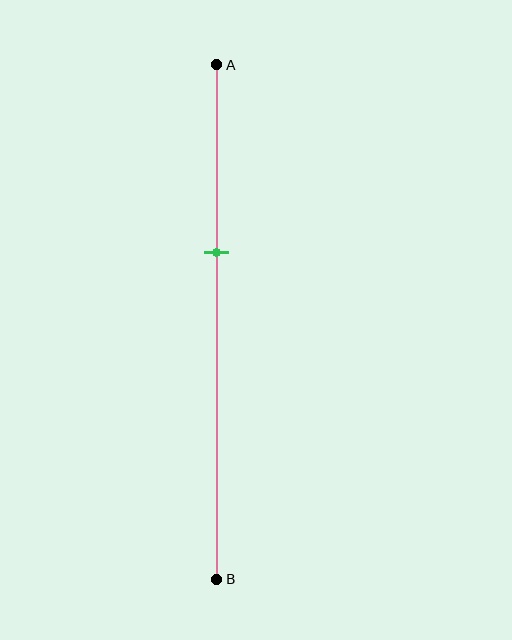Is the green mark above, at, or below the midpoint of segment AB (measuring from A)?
The green mark is above the midpoint of segment AB.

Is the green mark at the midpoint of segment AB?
No, the mark is at about 35% from A, not at the 50% midpoint.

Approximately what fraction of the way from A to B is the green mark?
The green mark is approximately 35% of the way from A to B.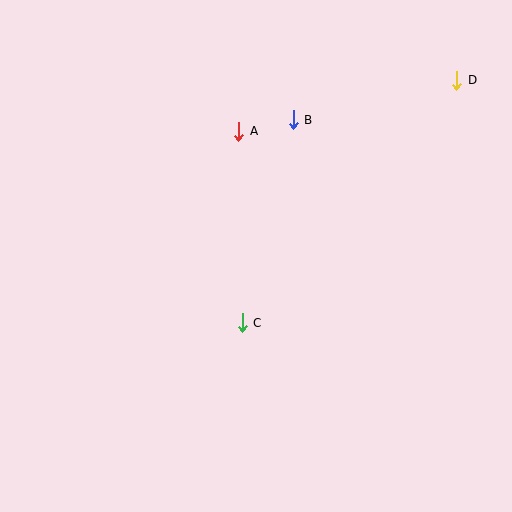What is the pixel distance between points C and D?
The distance between C and D is 324 pixels.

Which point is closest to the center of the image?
Point C at (242, 323) is closest to the center.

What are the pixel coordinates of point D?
Point D is at (457, 80).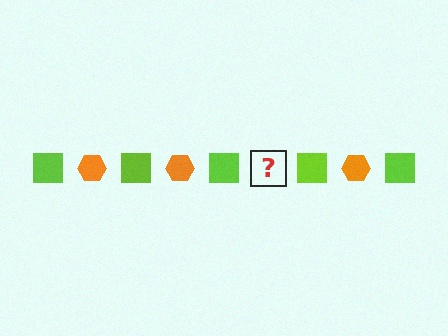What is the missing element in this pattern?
The missing element is an orange hexagon.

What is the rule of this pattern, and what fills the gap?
The rule is that the pattern alternates between lime square and orange hexagon. The gap should be filled with an orange hexagon.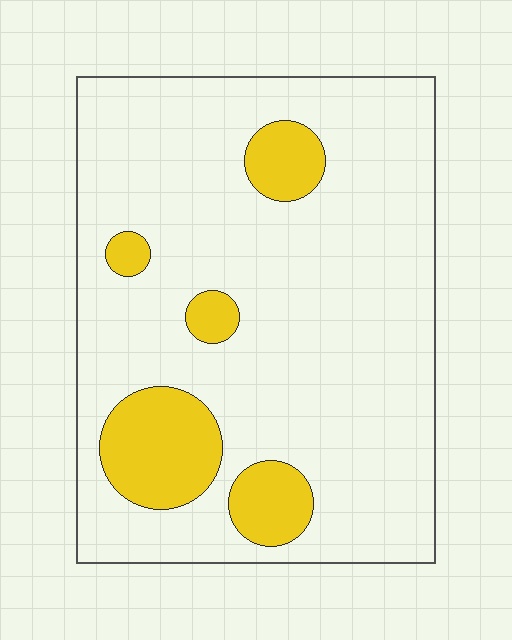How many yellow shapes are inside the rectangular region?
5.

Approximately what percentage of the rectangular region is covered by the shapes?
Approximately 15%.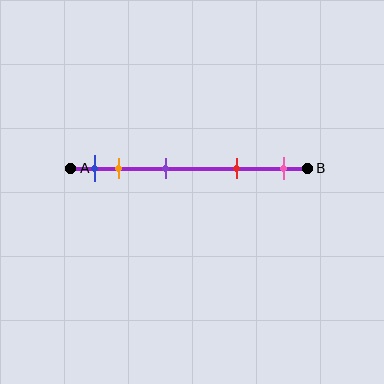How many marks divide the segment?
There are 5 marks dividing the segment.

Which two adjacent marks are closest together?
The blue and orange marks are the closest adjacent pair.